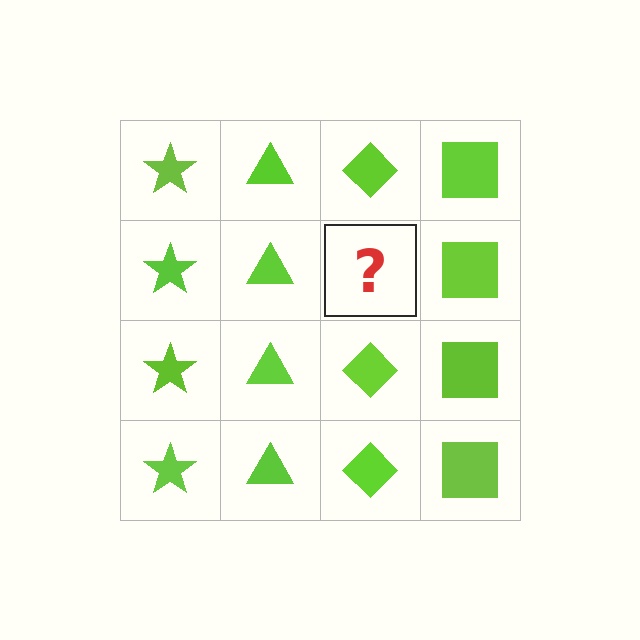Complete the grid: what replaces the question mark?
The question mark should be replaced with a lime diamond.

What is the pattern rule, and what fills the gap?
The rule is that each column has a consistent shape. The gap should be filled with a lime diamond.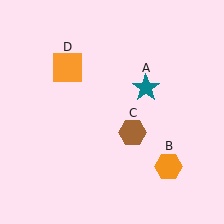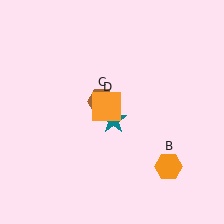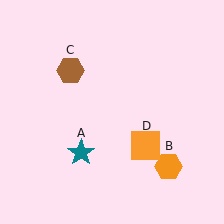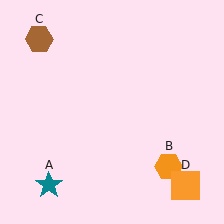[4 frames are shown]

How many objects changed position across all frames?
3 objects changed position: teal star (object A), brown hexagon (object C), orange square (object D).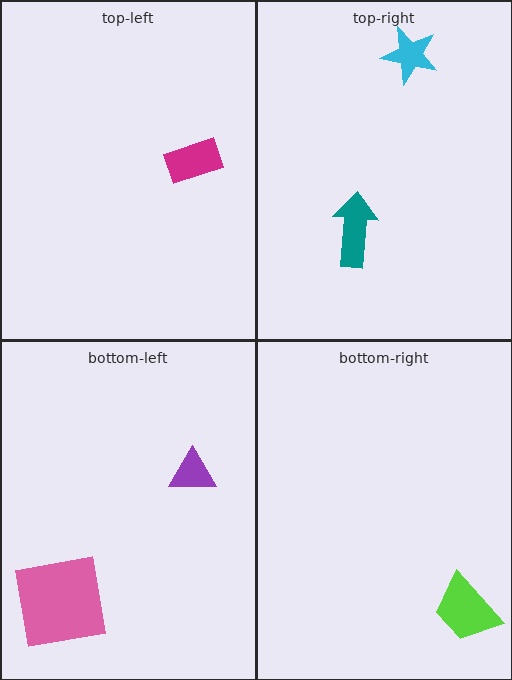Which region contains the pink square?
The bottom-left region.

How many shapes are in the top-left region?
1.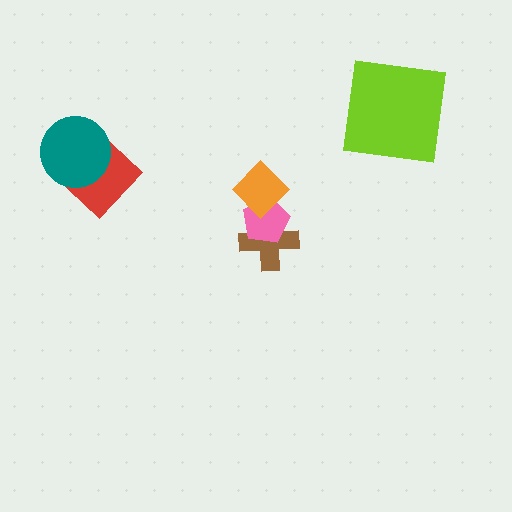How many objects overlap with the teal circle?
1 object overlaps with the teal circle.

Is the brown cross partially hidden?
Yes, it is partially covered by another shape.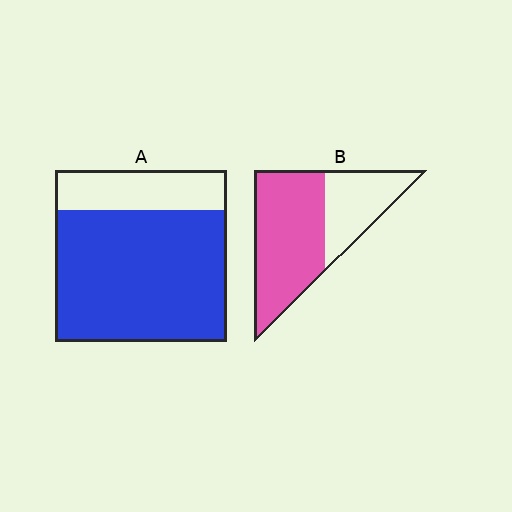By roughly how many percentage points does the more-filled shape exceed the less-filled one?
By roughly 10 percentage points (A over B).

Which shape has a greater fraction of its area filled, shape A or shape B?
Shape A.